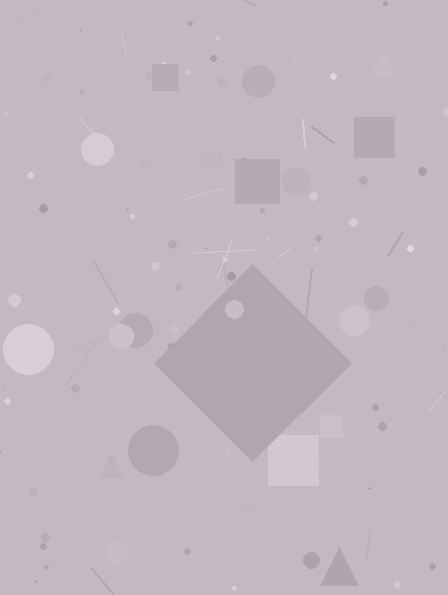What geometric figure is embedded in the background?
A diamond is embedded in the background.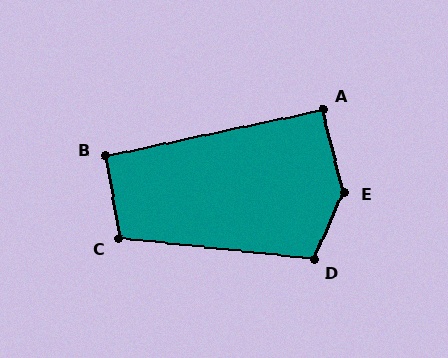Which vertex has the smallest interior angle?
A, at approximately 92 degrees.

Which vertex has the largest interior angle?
E, at approximately 142 degrees.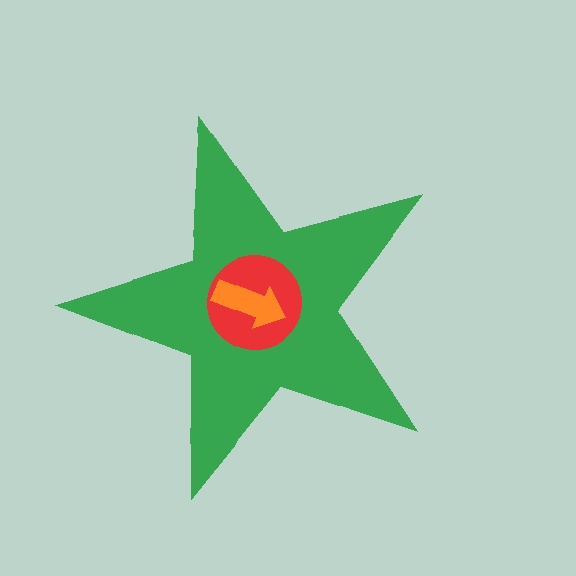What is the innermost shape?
The orange arrow.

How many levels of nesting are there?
3.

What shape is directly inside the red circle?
The orange arrow.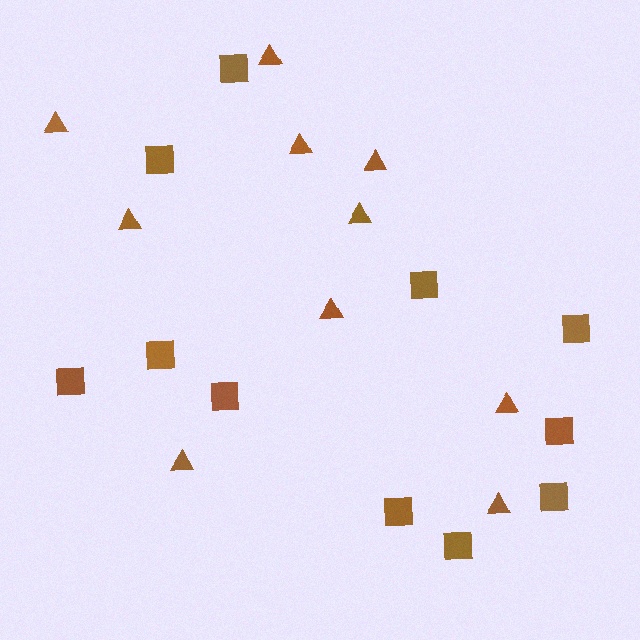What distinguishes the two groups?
There are 2 groups: one group of triangles (10) and one group of squares (11).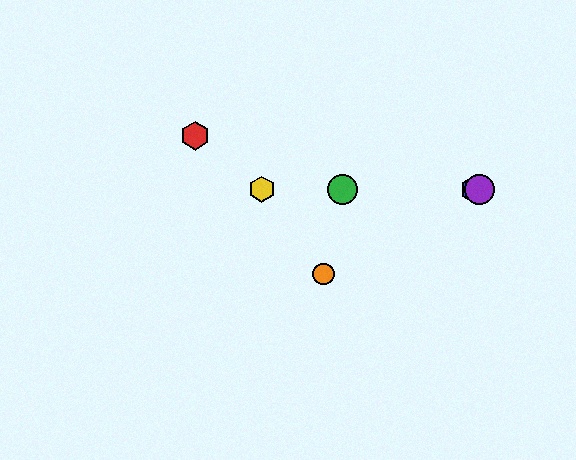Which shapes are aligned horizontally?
The blue hexagon, the green circle, the yellow hexagon, the purple circle are aligned horizontally.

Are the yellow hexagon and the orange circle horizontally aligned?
No, the yellow hexagon is at y≈189 and the orange circle is at y≈274.